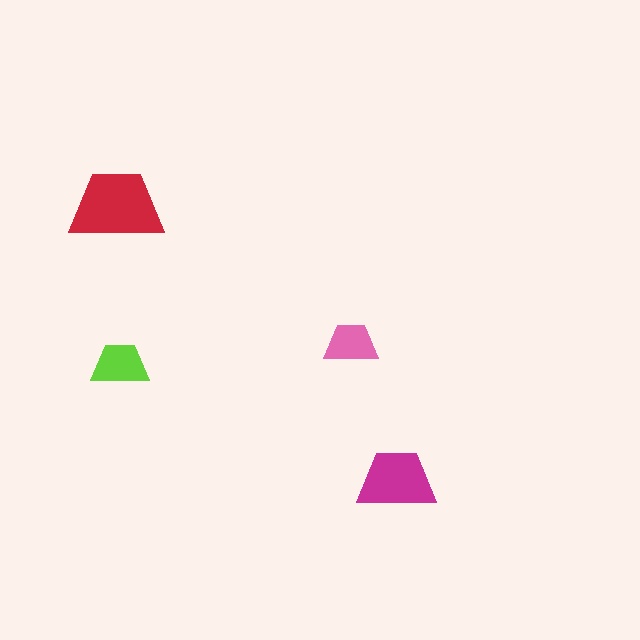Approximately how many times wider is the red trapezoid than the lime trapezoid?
About 1.5 times wider.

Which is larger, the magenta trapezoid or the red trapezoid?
The red one.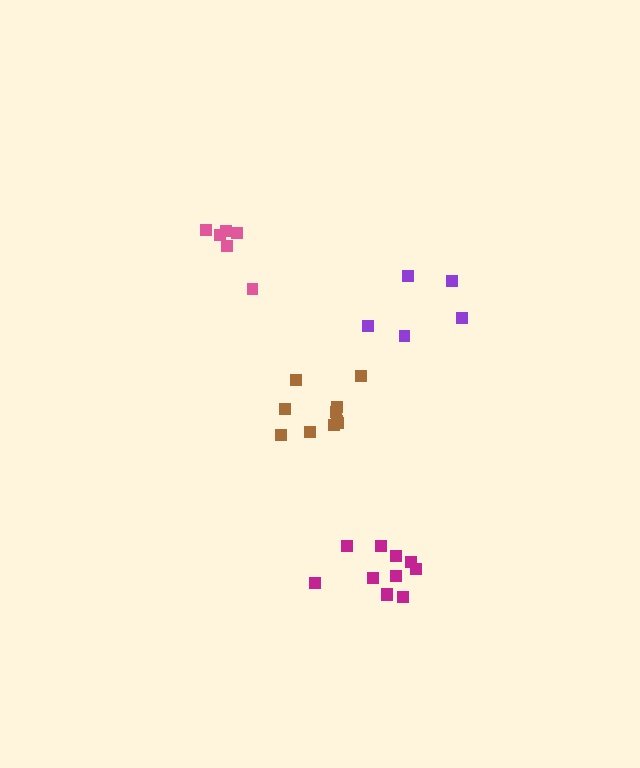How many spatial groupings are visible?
There are 4 spatial groupings.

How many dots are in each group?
Group 1: 5 dots, Group 2: 11 dots, Group 3: 6 dots, Group 4: 10 dots (32 total).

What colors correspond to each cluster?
The clusters are colored: purple, magenta, pink, brown.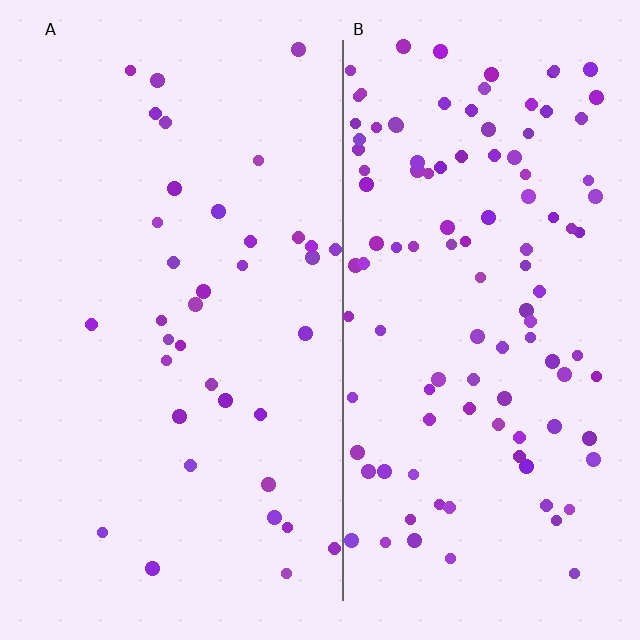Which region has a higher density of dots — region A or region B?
B (the right).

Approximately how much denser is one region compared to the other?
Approximately 3.1× — region B over region A.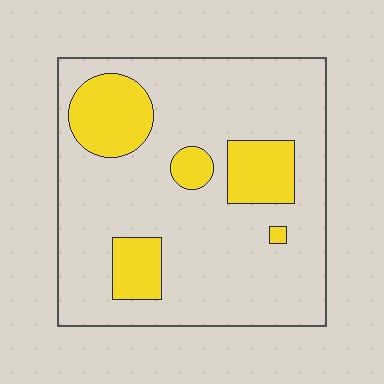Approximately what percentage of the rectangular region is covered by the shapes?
Approximately 20%.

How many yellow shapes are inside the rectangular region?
5.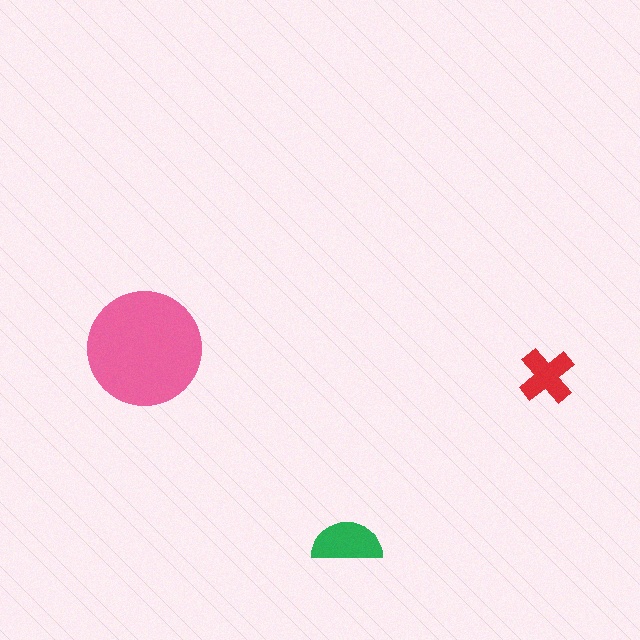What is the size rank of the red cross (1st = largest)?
3rd.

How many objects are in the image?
There are 3 objects in the image.